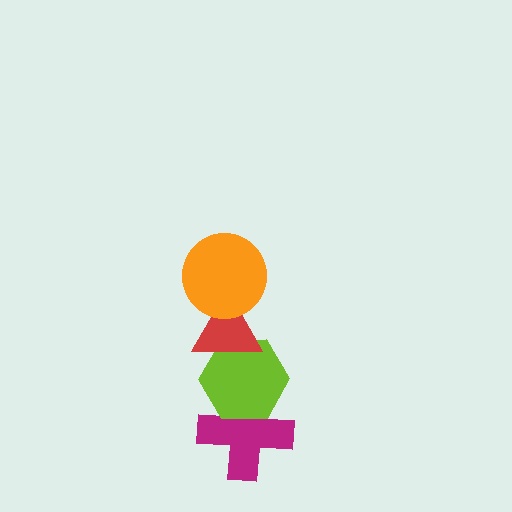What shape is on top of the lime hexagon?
The red triangle is on top of the lime hexagon.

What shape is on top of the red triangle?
The orange circle is on top of the red triangle.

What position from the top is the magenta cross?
The magenta cross is 4th from the top.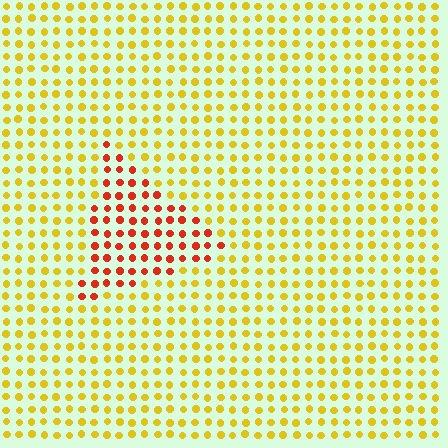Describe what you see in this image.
The image is filled with small yellow elements in a uniform arrangement. A triangle-shaped region is visible where the elements are tinted to a slightly different hue, forming a subtle color boundary.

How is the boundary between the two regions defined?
The boundary is defined purely by a slight shift in hue (about 47 degrees). Spacing, size, and orientation are identical on both sides.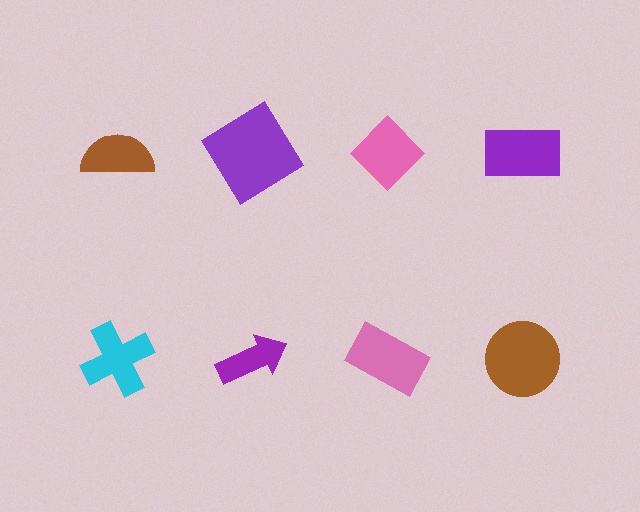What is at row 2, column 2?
A purple arrow.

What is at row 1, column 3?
A pink diamond.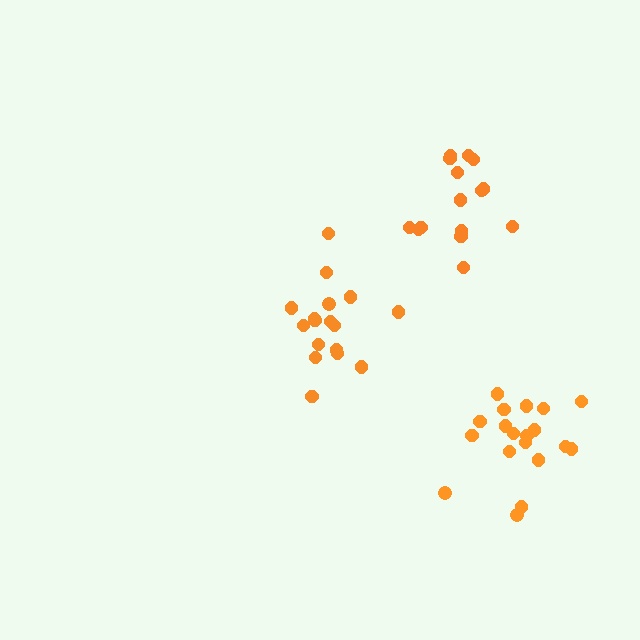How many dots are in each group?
Group 1: 20 dots, Group 2: 15 dots, Group 3: 17 dots (52 total).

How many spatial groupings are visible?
There are 3 spatial groupings.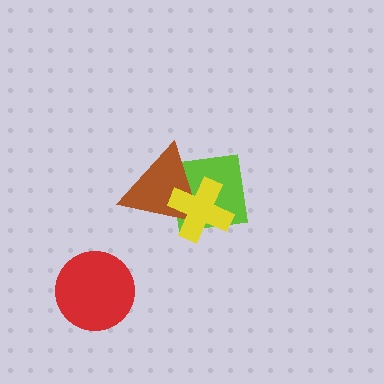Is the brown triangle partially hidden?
Yes, it is partially covered by another shape.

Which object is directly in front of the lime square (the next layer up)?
The brown triangle is directly in front of the lime square.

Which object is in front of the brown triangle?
The yellow cross is in front of the brown triangle.